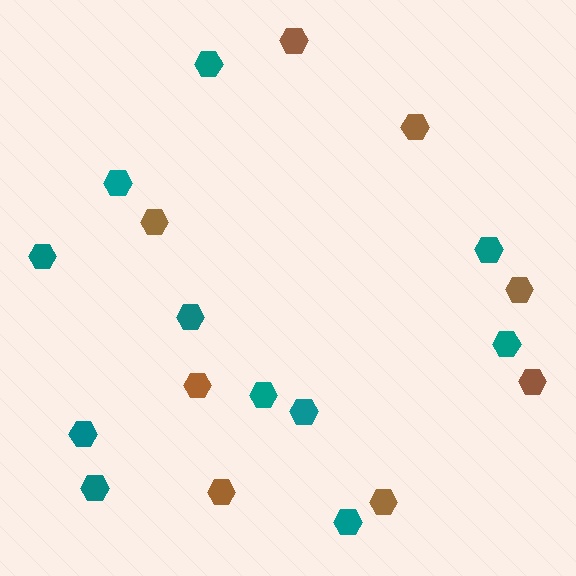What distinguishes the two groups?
There are 2 groups: one group of brown hexagons (8) and one group of teal hexagons (11).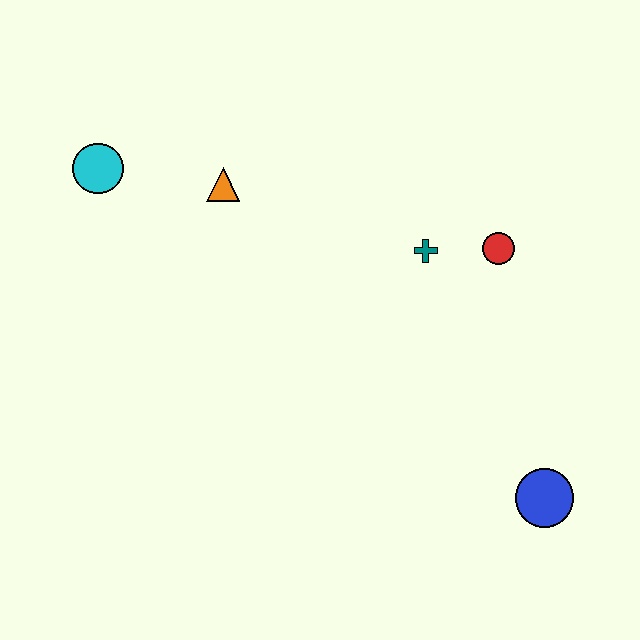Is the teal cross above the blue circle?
Yes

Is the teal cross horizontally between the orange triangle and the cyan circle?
No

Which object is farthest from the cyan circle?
The blue circle is farthest from the cyan circle.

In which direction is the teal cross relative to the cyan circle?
The teal cross is to the right of the cyan circle.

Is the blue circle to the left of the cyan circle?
No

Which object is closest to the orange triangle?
The cyan circle is closest to the orange triangle.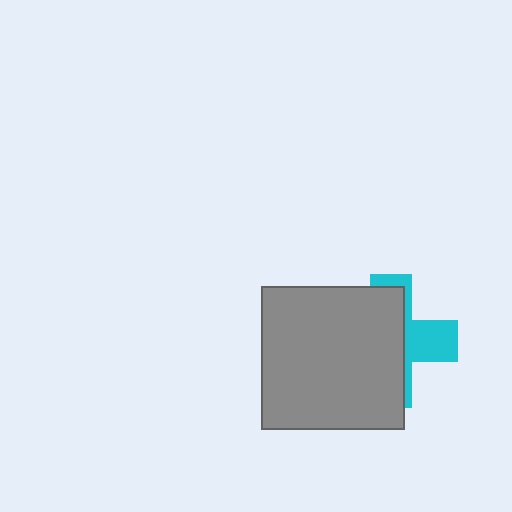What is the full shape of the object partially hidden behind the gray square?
The partially hidden object is a cyan cross.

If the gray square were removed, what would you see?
You would see the complete cyan cross.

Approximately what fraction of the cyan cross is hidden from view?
Roughly 67% of the cyan cross is hidden behind the gray square.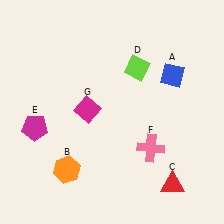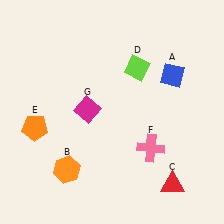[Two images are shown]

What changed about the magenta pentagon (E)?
In Image 1, E is magenta. In Image 2, it changed to orange.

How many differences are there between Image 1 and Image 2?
There is 1 difference between the two images.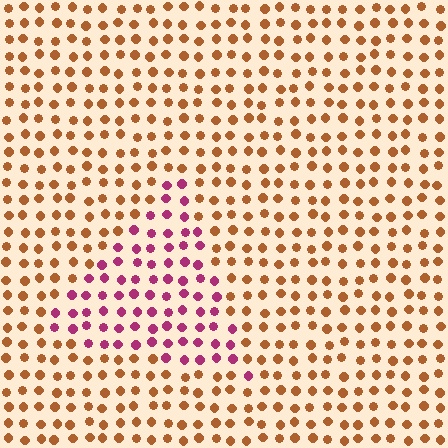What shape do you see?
I see a triangle.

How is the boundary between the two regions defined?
The boundary is defined purely by a slight shift in hue (about 59 degrees). Spacing, size, and orientation are identical on both sides.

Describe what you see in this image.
The image is filled with small brown elements in a uniform arrangement. A triangle-shaped region is visible where the elements are tinted to a slightly different hue, forming a subtle color boundary.